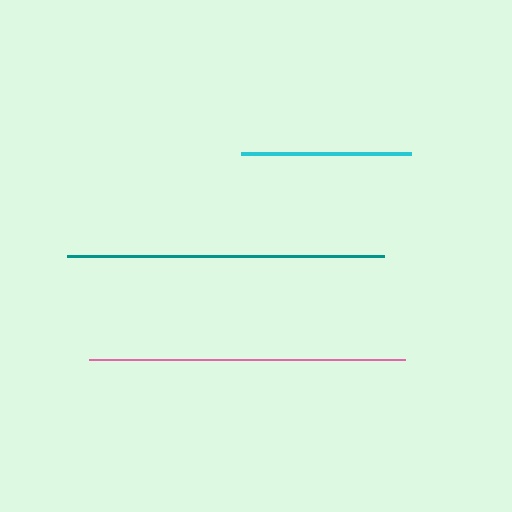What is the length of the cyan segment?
The cyan segment is approximately 170 pixels long.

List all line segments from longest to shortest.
From longest to shortest: teal, pink, cyan.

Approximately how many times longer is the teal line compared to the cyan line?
The teal line is approximately 1.9 times the length of the cyan line.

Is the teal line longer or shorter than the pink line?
The teal line is longer than the pink line.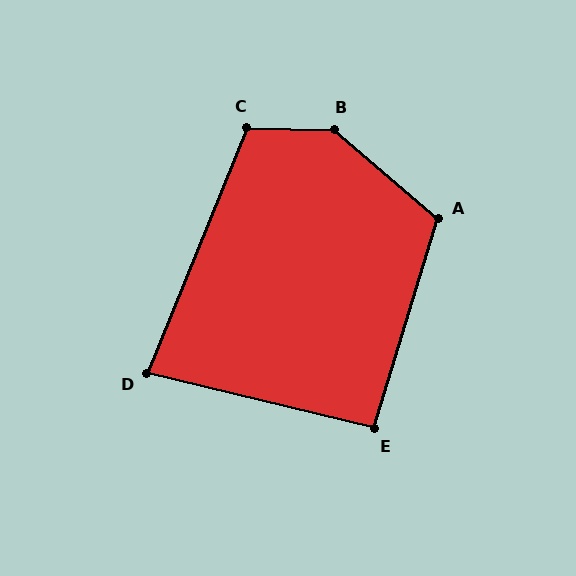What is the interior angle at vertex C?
Approximately 111 degrees (obtuse).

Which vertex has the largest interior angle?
B, at approximately 140 degrees.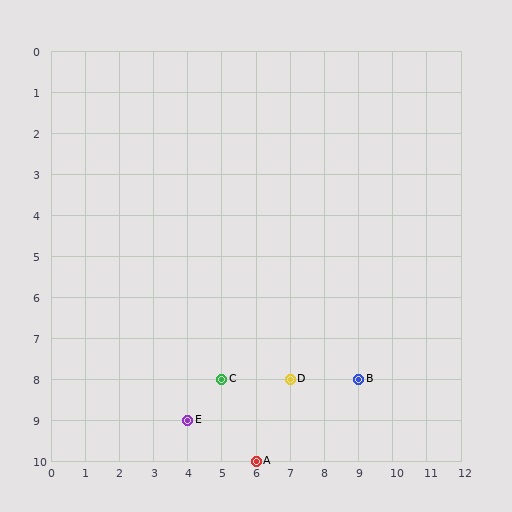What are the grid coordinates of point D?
Point D is at grid coordinates (7, 8).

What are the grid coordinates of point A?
Point A is at grid coordinates (6, 10).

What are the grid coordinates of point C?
Point C is at grid coordinates (5, 8).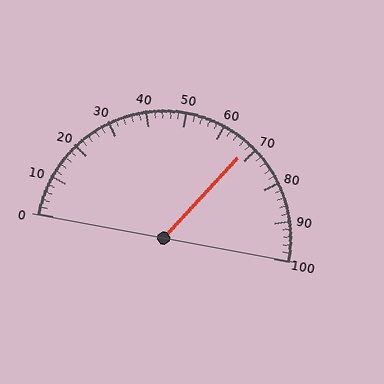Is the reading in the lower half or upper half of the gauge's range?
The reading is in the upper half of the range (0 to 100).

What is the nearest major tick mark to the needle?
The nearest major tick mark is 70.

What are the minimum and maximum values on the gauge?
The gauge ranges from 0 to 100.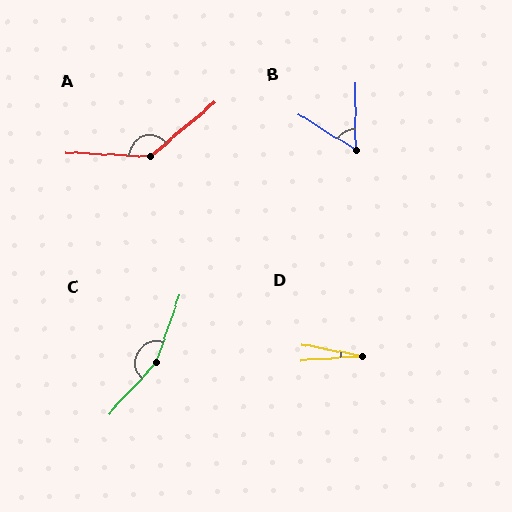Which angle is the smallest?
D, at approximately 15 degrees.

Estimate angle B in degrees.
Approximately 57 degrees.